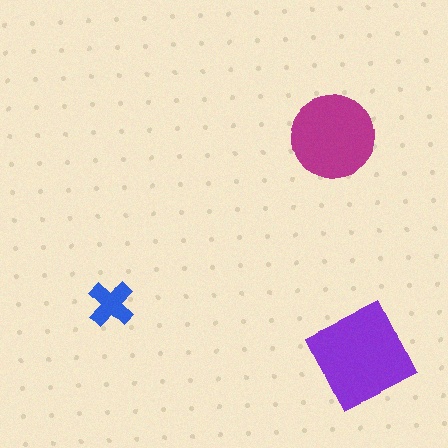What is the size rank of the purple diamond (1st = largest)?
1st.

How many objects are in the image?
There are 3 objects in the image.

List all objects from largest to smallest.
The purple diamond, the magenta circle, the blue cross.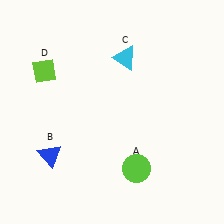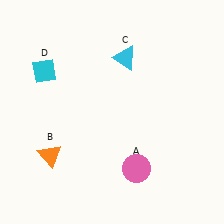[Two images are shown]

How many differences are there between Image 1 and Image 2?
There are 3 differences between the two images.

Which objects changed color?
A changed from lime to pink. B changed from blue to orange. D changed from lime to cyan.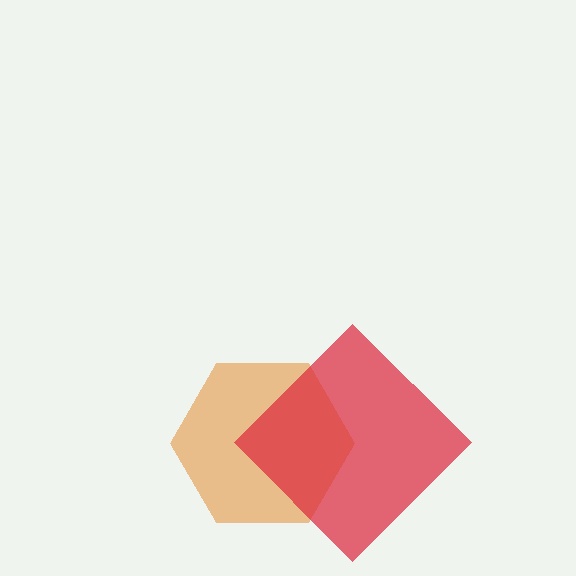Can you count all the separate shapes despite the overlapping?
Yes, there are 2 separate shapes.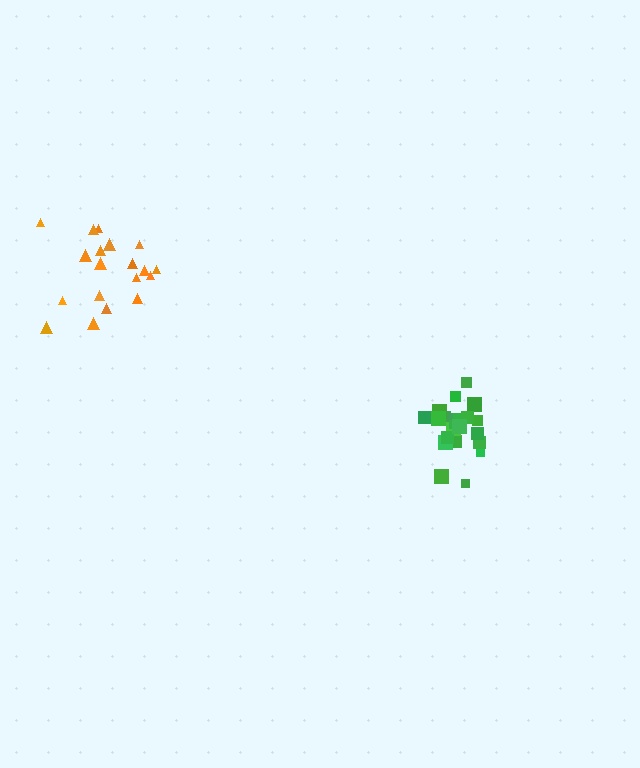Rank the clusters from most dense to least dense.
green, orange.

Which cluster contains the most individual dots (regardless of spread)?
Green (24).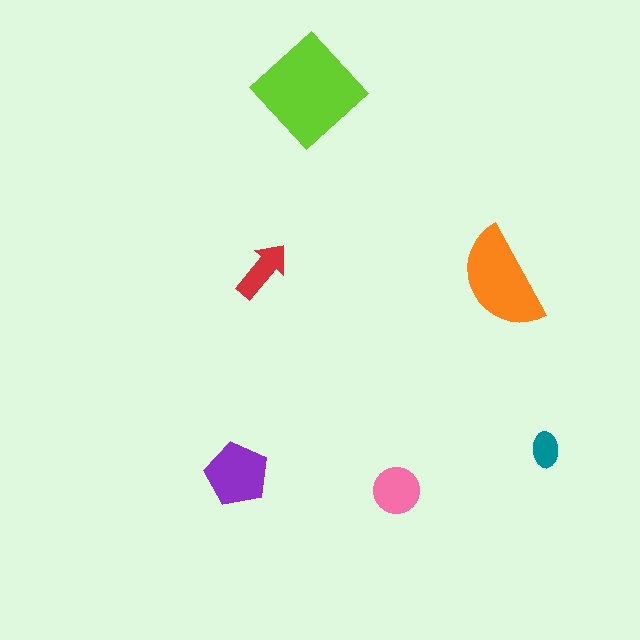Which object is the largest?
The lime diamond.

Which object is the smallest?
The teal ellipse.